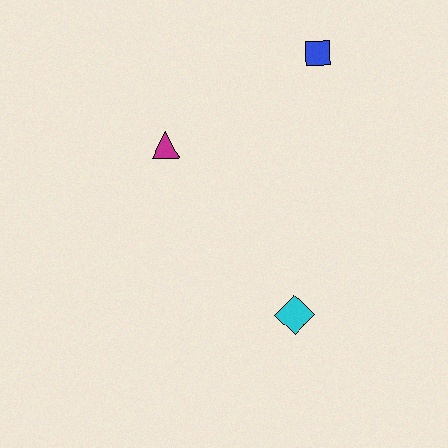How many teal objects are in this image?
There are no teal objects.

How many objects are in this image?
There are 3 objects.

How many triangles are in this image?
There is 1 triangle.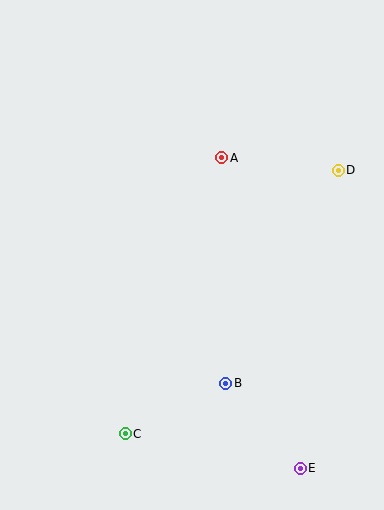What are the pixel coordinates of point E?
Point E is at (300, 468).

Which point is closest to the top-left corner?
Point A is closest to the top-left corner.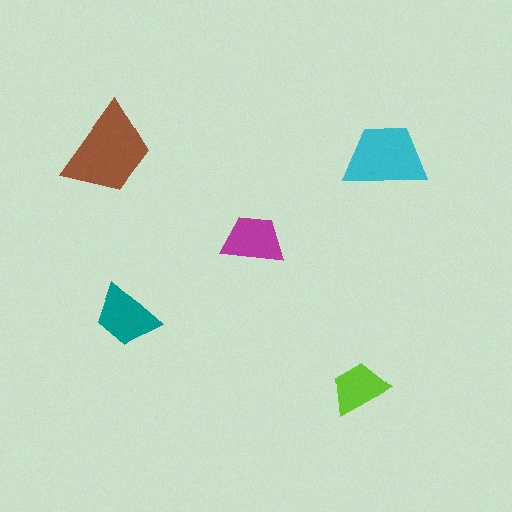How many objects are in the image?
There are 5 objects in the image.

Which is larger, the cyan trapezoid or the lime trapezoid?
The cyan one.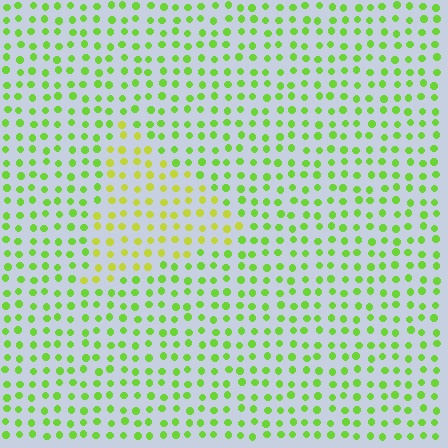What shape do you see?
I see a triangle.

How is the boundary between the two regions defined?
The boundary is defined purely by a slight shift in hue (about 32 degrees). Spacing, size, and orientation are identical on both sides.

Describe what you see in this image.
The image is filled with small lime elements in a uniform arrangement. A triangle-shaped region is visible where the elements are tinted to a slightly different hue, forming a subtle color boundary.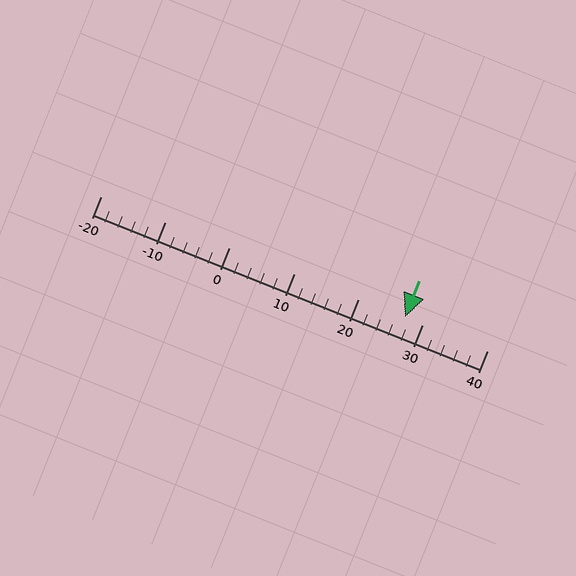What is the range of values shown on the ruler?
The ruler shows values from -20 to 40.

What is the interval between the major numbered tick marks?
The major tick marks are spaced 10 units apart.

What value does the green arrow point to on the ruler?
The green arrow points to approximately 27.